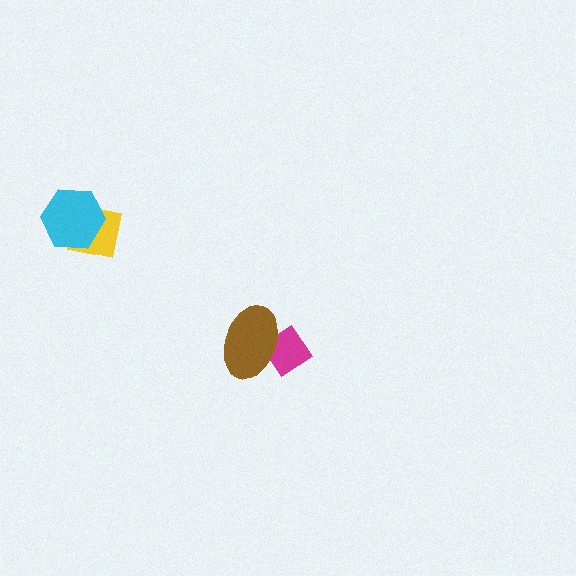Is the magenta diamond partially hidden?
Yes, it is partially covered by another shape.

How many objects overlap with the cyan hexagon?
1 object overlaps with the cyan hexagon.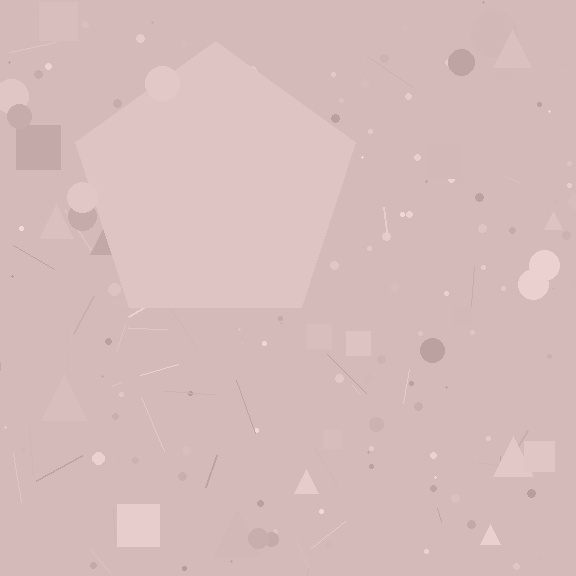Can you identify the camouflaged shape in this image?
The camouflaged shape is a pentagon.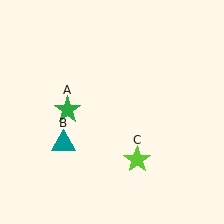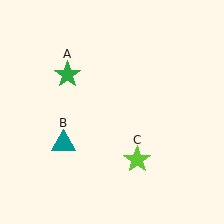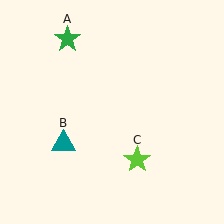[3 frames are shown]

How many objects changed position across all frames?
1 object changed position: green star (object A).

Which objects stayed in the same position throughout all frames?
Teal triangle (object B) and lime star (object C) remained stationary.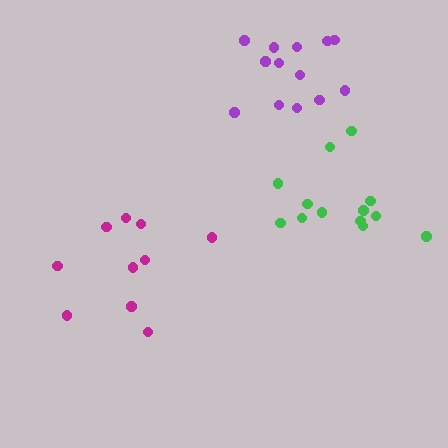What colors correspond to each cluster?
The clusters are colored: green, purple, magenta.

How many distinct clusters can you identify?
There are 3 distinct clusters.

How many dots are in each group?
Group 1: 13 dots, Group 2: 13 dots, Group 3: 10 dots (36 total).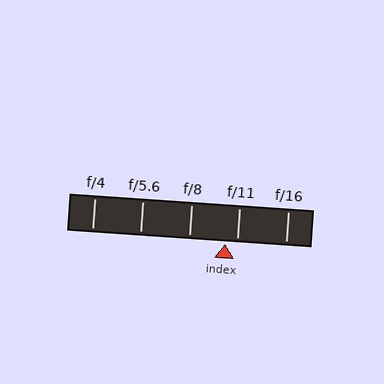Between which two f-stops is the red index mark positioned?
The index mark is between f/8 and f/11.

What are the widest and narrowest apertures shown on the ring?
The widest aperture shown is f/4 and the narrowest is f/16.